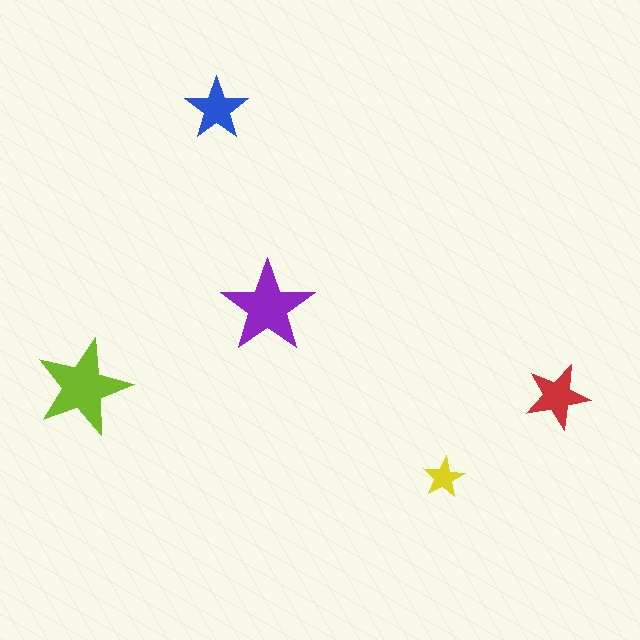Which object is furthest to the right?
The red star is rightmost.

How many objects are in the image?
There are 5 objects in the image.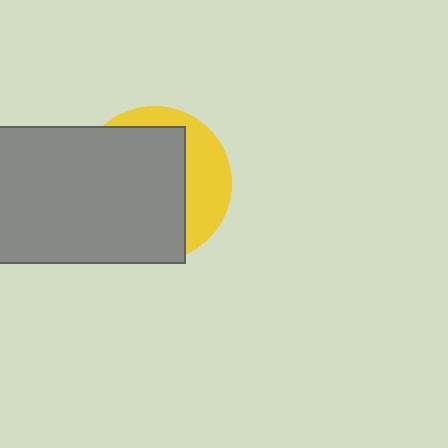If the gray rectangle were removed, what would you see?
You would see the complete yellow circle.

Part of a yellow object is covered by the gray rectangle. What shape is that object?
It is a circle.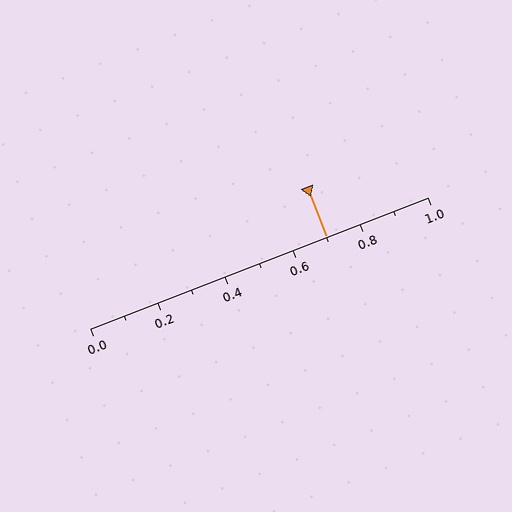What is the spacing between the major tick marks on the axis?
The major ticks are spaced 0.2 apart.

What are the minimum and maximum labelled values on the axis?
The axis runs from 0.0 to 1.0.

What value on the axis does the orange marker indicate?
The marker indicates approximately 0.7.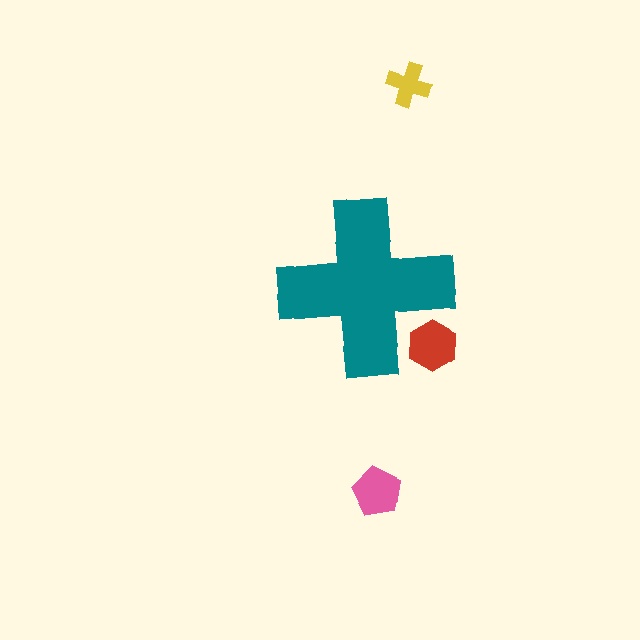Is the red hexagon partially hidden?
Yes, the red hexagon is partially hidden behind the teal cross.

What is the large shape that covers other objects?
A teal cross.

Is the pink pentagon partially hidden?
No, the pink pentagon is fully visible.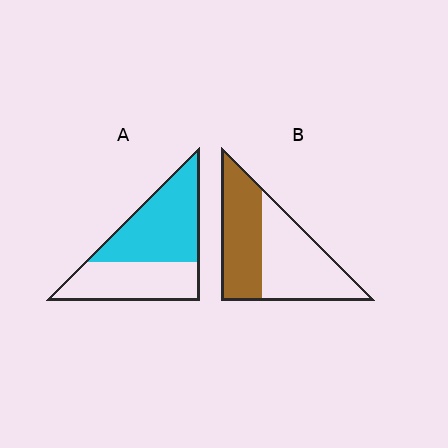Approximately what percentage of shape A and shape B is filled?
A is approximately 55% and B is approximately 45%.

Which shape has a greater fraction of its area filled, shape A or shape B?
Shape A.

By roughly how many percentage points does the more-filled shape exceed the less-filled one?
By roughly 10 percentage points (A over B).